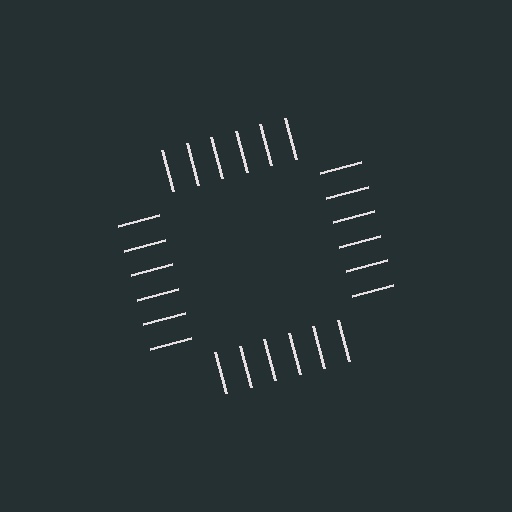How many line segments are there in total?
24 — 6 along each of the 4 edges.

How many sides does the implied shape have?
4 sides — the line-ends trace a square.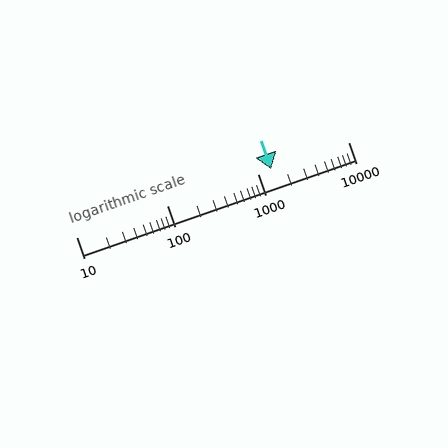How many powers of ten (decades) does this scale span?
The scale spans 3 decades, from 10 to 10000.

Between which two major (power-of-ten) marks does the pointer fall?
The pointer is between 1000 and 10000.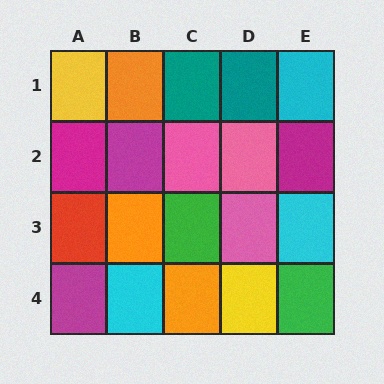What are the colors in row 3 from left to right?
Red, orange, green, pink, cyan.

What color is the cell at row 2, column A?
Magenta.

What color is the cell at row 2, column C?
Pink.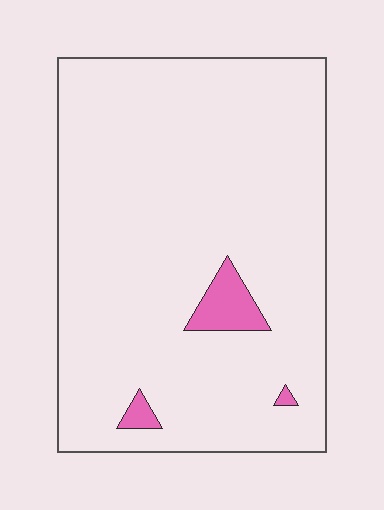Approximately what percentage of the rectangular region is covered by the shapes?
Approximately 5%.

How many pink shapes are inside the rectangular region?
3.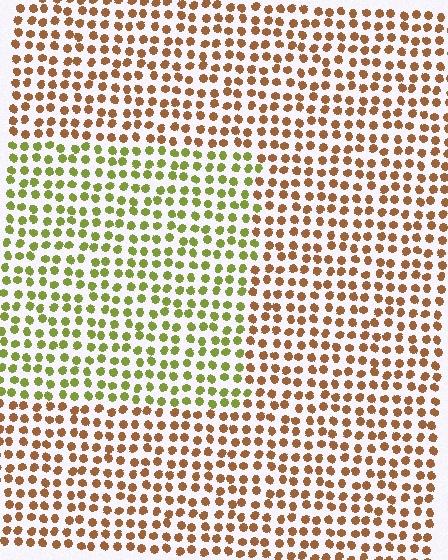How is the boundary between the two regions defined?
The boundary is defined purely by a slight shift in hue (about 54 degrees). Spacing, size, and orientation are identical on both sides.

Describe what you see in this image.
The image is filled with small brown elements in a uniform arrangement. A rectangle-shaped region is visible where the elements are tinted to a slightly different hue, forming a subtle color boundary.